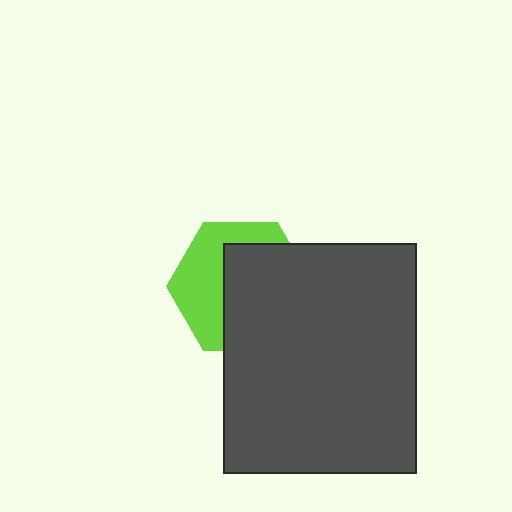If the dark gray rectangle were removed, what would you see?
You would see the complete lime hexagon.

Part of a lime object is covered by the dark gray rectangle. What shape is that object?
It is a hexagon.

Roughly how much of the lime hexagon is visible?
A small part of it is visible (roughly 44%).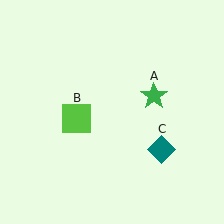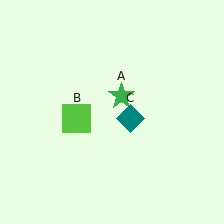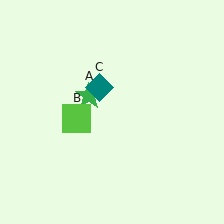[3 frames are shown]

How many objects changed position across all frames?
2 objects changed position: green star (object A), teal diamond (object C).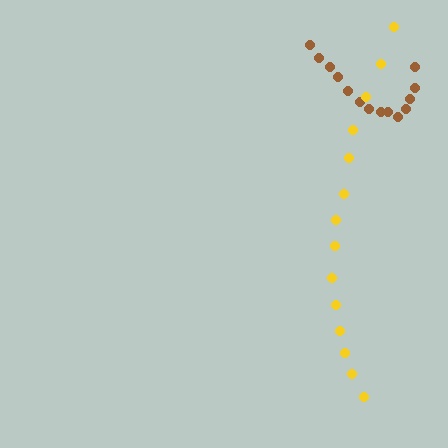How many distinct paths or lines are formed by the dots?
There are 2 distinct paths.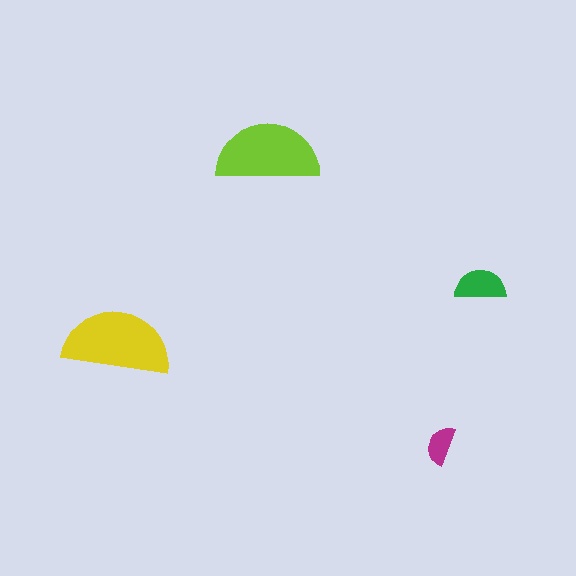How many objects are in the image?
There are 4 objects in the image.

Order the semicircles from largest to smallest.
the yellow one, the lime one, the green one, the magenta one.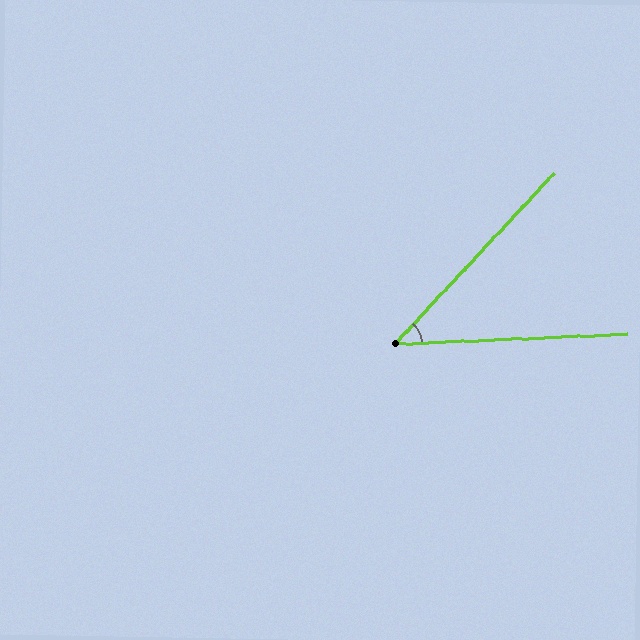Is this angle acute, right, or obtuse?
It is acute.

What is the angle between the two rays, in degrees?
Approximately 45 degrees.